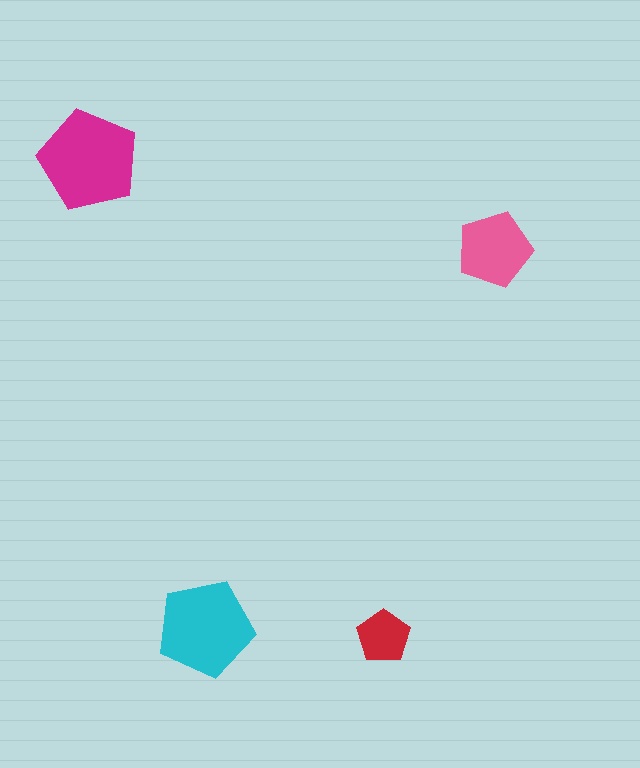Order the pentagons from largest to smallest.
the magenta one, the cyan one, the pink one, the red one.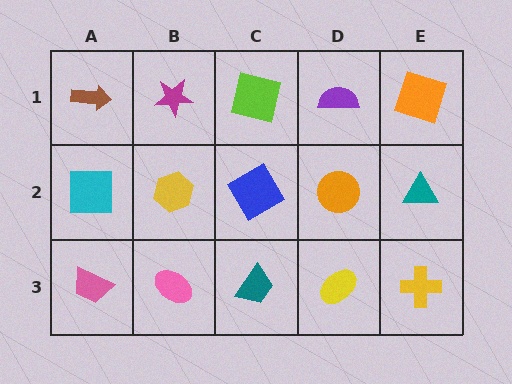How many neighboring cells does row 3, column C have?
3.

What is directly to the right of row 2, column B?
A blue square.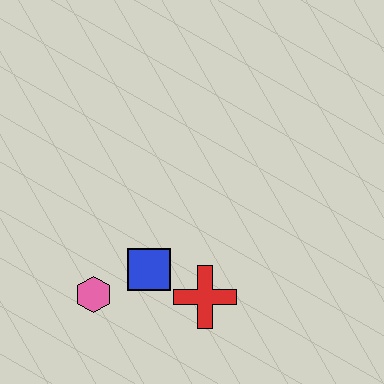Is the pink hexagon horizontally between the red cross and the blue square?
No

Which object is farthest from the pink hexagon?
The red cross is farthest from the pink hexagon.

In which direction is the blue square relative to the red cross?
The blue square is to the left of the red cross.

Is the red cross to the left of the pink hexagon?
No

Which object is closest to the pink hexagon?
The blue square is closest to the pink hexagon.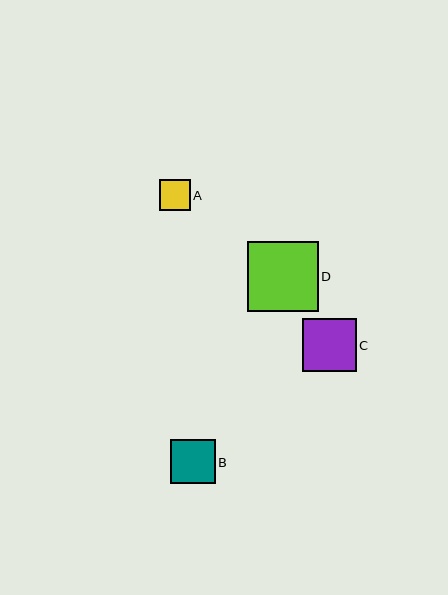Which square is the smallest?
Square A is the smallest with a size of approximately 31 pixels.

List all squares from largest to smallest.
From largest to smallest: D, C, B, A.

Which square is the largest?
Square D is the largest with a size of approximately 70 pixels.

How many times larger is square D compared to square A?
Square D is approximately 2.3 times the size of square A.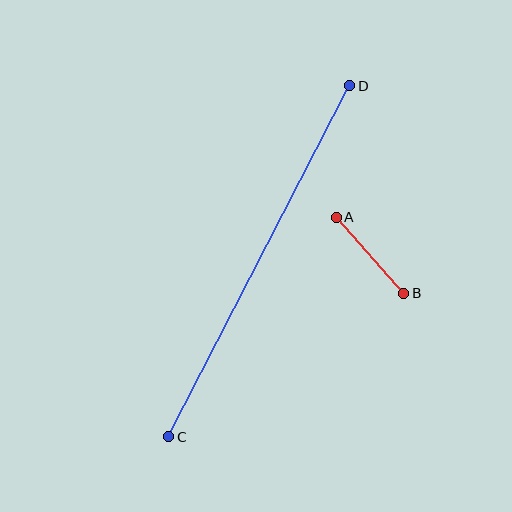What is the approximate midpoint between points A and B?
The midpoint is at approximately (370, 255) pixels.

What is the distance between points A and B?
The distance is approximately 101 pixels.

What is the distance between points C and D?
The distance is approximately 394 pixels.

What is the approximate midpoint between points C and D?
The midpoint is at approximately (259, 261) pixels.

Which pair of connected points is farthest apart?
Points C and D are farthest apart.